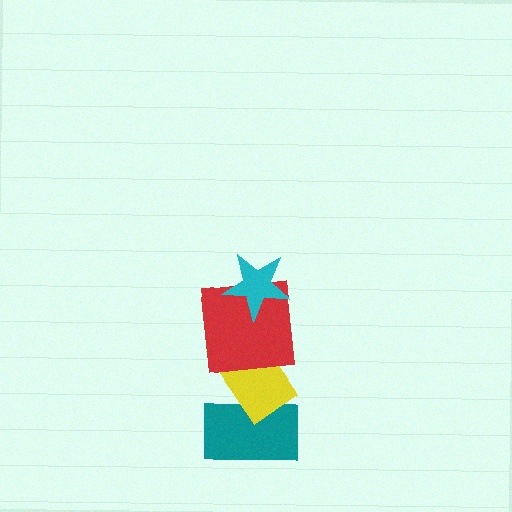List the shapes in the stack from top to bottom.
From top to bottom: the cyan star, the red square, the yellow rectangle, the teal rectangle.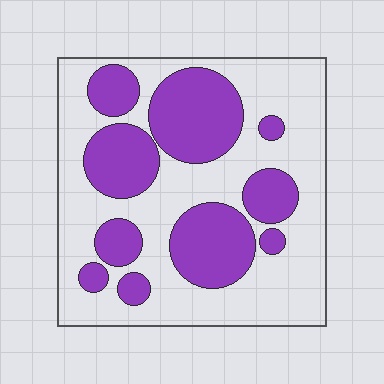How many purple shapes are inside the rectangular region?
10.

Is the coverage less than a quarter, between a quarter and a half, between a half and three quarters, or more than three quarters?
Between a quarter and a half.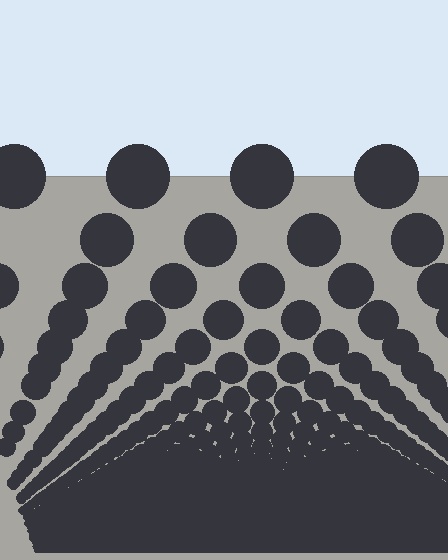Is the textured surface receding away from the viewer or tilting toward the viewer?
The surface appears to tilt toward the viewer. Texture elements get larger and sparser toward the top.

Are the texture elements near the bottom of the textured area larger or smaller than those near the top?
Smaller. The gradient is inverted — elements near the bottom are smaller and denser.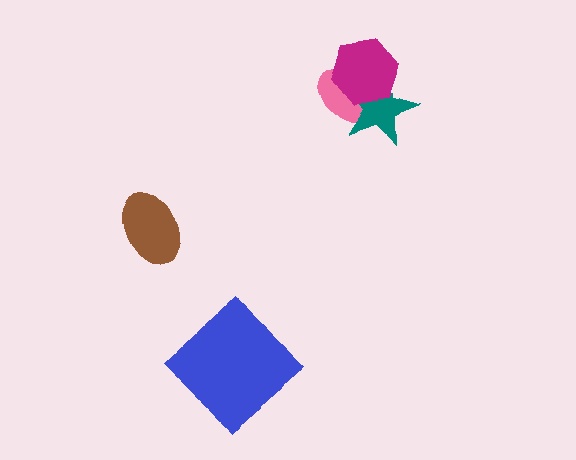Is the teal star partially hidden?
Yes, it is partially covered by another shape.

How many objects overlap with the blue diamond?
0 objects overlap with the blue diamond.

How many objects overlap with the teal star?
2 objects overlap with the teal star.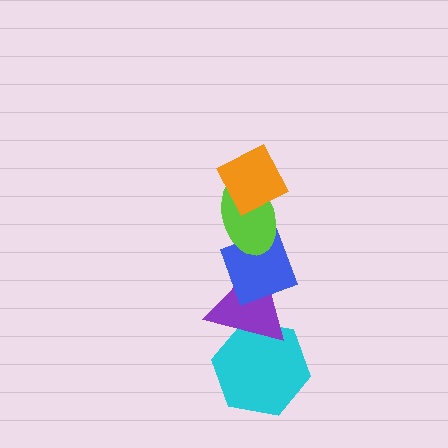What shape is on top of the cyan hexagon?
The purple triangle is on top of the cyan hexagon.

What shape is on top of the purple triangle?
The blue diamond is on top of the purple triangle.